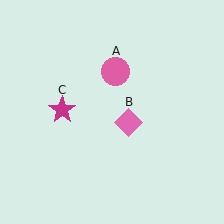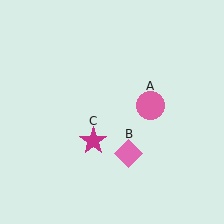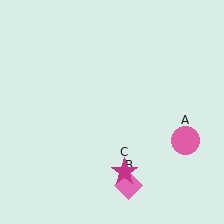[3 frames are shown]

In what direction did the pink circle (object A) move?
The pink circle (object A) moved down and to the right.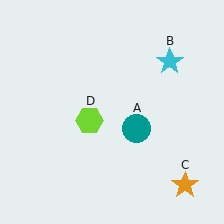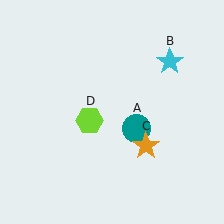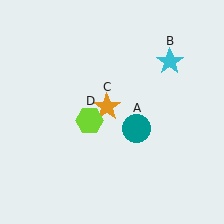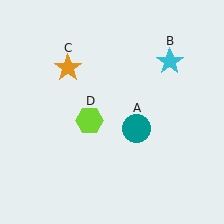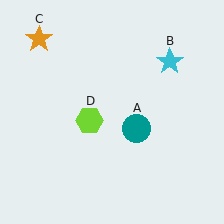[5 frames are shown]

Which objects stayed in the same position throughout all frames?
Teal circle (object A) and cyan star (object B) and lime hexagon (object D) remained stationary.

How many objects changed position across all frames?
1 object changed position: orange star (object C).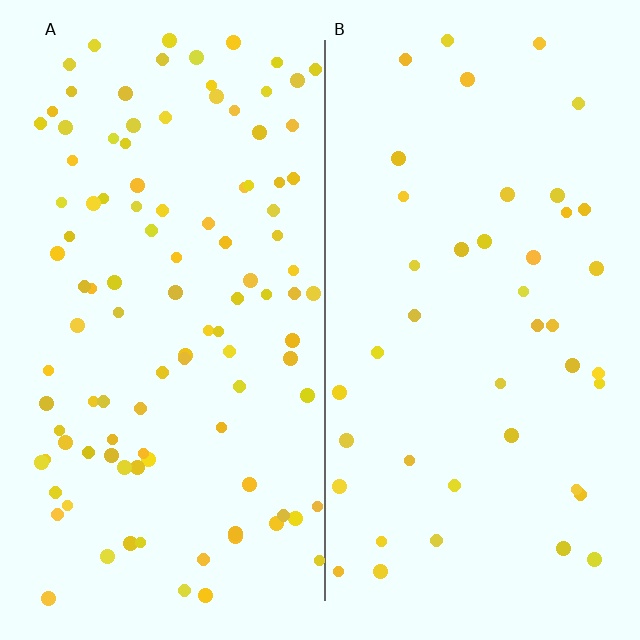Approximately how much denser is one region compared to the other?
Approximately 2.5× — region A over region B.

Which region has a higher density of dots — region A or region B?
A (the left).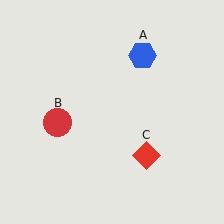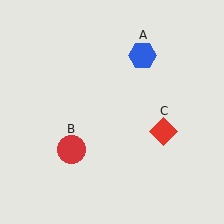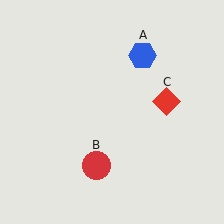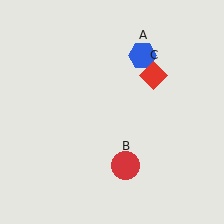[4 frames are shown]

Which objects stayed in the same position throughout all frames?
Blue hexagon (object A) remained stationary.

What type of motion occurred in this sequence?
The red circle (object B), red diamond (object C) rotated counterclockwise around the center of the scene.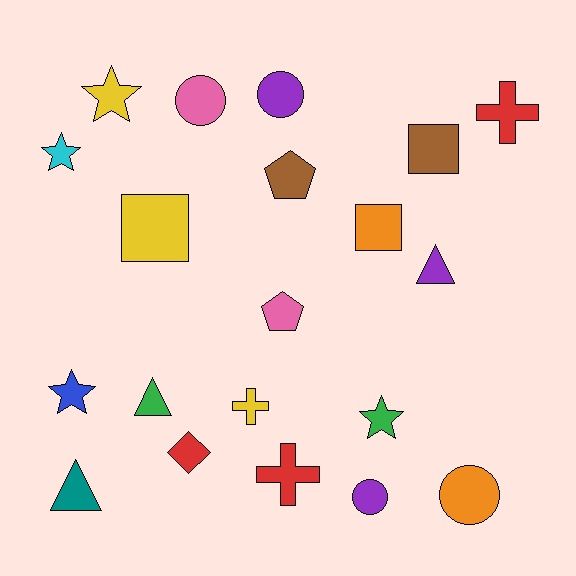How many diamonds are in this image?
There is 1 diamond.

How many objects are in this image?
There are 20 objects.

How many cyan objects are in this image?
There is 1 cyan object.